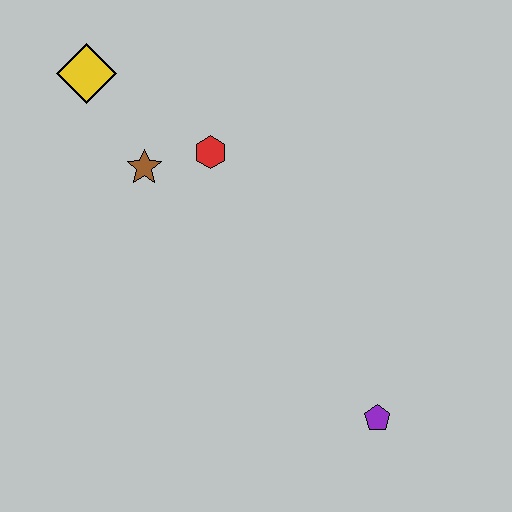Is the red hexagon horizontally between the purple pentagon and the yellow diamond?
Yes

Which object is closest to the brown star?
The red hexagon is closest to the brown star.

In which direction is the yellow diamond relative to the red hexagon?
The yellow diamond is to the left of the red hexagon.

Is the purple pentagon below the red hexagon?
Yes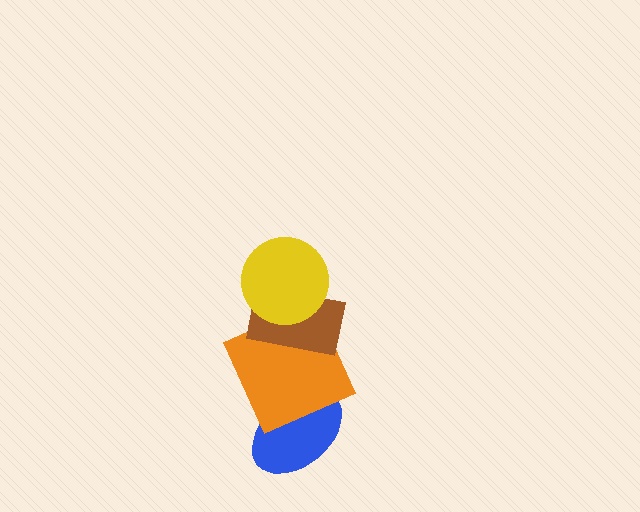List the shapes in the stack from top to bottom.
From top to bottom: the yellow circle, the brown rectangle, the orange square, the blue ellipse.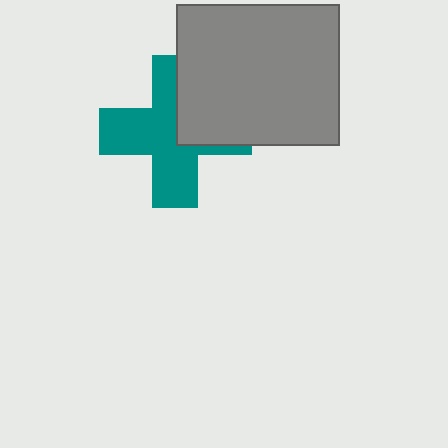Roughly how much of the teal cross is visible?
Most of it is visible (roughly 67%).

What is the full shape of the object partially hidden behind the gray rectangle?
The partially hidden object is a teal cross.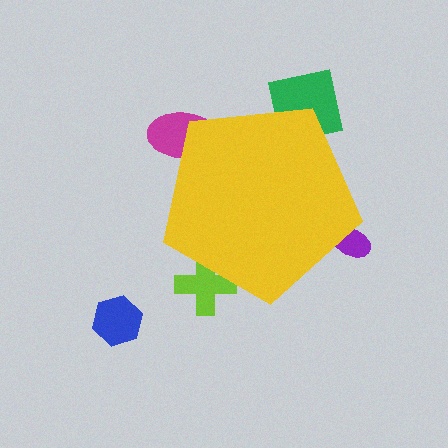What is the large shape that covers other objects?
A yellow pentagon.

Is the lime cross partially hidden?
Yes, the lime cross is partially hidden behind the yellow pentagon.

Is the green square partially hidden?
Yes, the green square is partially hidden behind the yellow pentagon.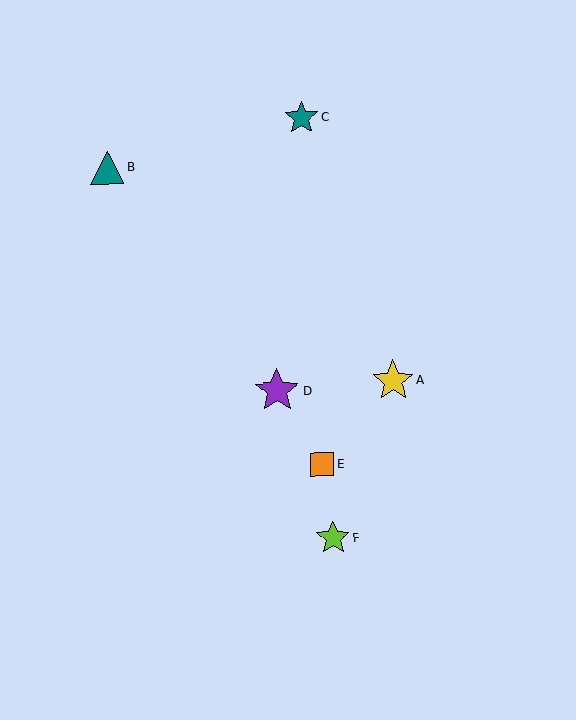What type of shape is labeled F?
Shape F is a lime star.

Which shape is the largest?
The purple star (labeled D) is the largest.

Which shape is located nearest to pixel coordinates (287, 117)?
The teal star (labeled C) at (302, 118) is nearest to that location.